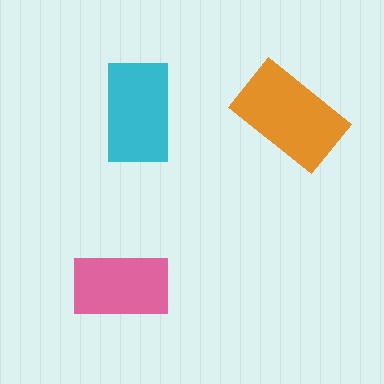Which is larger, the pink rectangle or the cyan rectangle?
The cyan one.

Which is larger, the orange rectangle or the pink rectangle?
The orange one.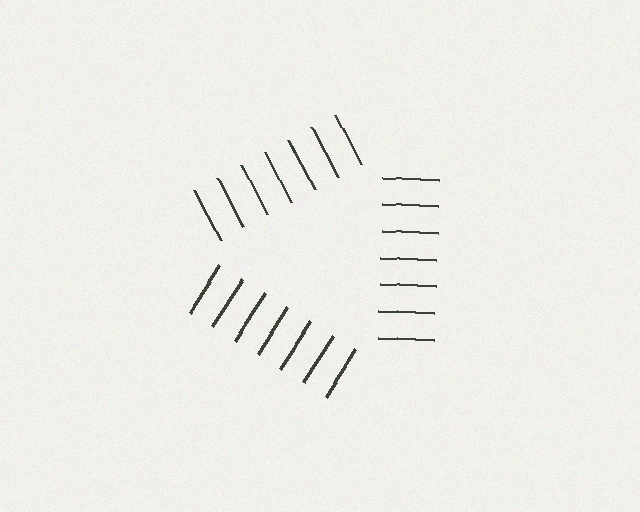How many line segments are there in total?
21 — 7 along each of the 3 edges.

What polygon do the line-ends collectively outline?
An illusory triangle — the line segments terminate on its edges but no continuous stroke is drawn.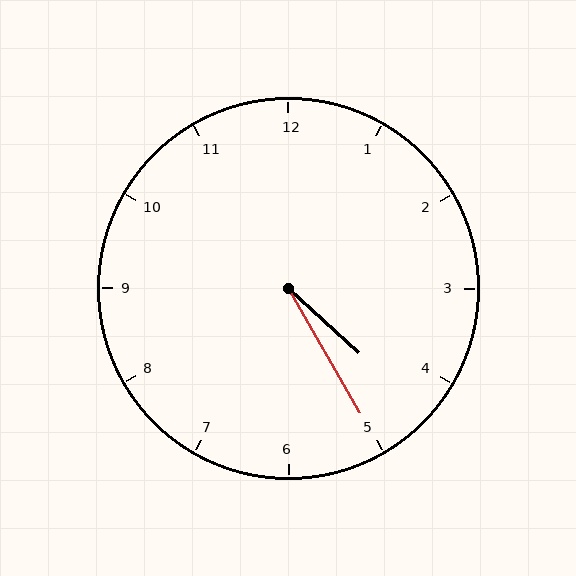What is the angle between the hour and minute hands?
Approximately 18 degrees.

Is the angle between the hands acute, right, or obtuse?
It is acute.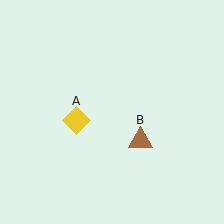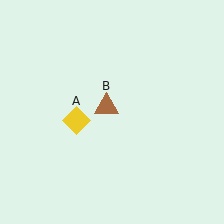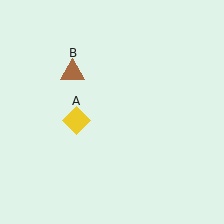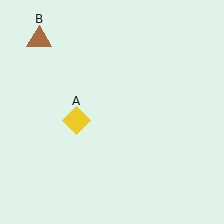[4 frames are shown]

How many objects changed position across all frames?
1 object changed position: brown triangle (object B).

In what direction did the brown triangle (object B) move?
The brown triangle (object B) moved up and to the left.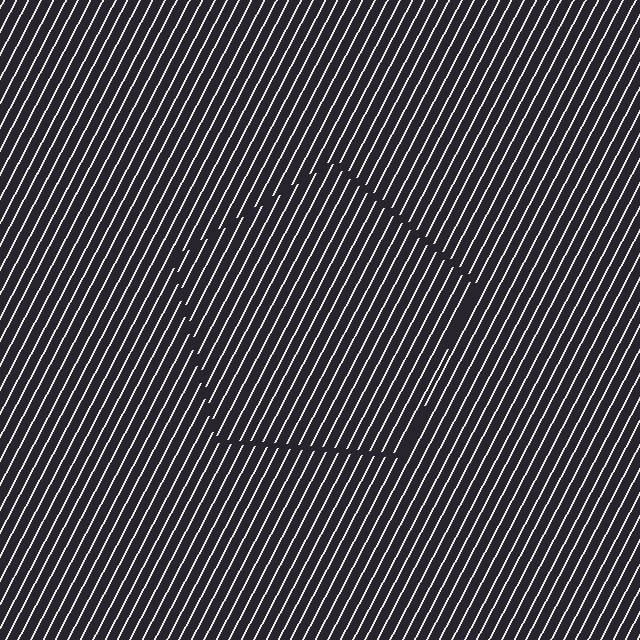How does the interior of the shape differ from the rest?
The interior of the shape contains the same grating, shifted by half a period — the contour is defined by the phase discontinuity where line-ends from the inner and outer gratings abut.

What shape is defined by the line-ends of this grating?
An illusory pentagon. The interior of the shape contains the same grating, shifted by half a period — the contour is defined by the phase discontinuity where line-ends from the inner and outer gratings abut.